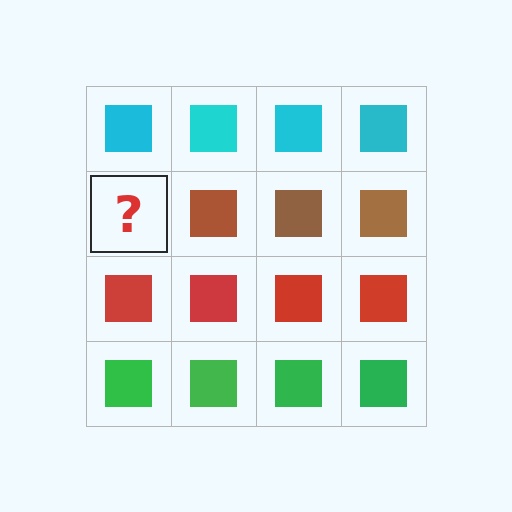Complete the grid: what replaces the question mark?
The question mark should be replaced with a brown square.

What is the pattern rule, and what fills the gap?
The rule is that each row has a consistent color. The gap should be filled with a brown square.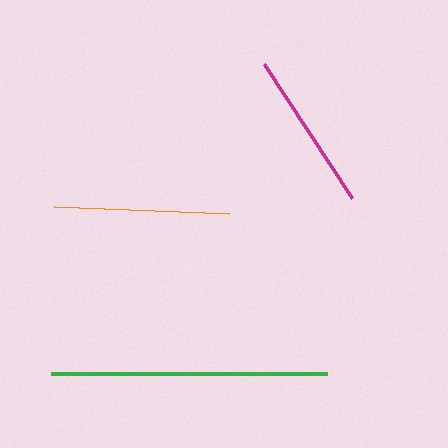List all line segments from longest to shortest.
From longest to shortest: green, orange, magenta.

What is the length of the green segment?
The green segment is approximately 276 pixels long.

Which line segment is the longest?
The green line is the longest at approximately 276 pixels.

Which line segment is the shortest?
The magenta line is the shortest at approximately 160 pixels.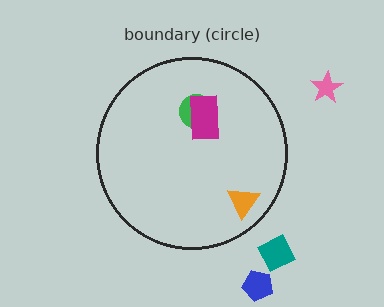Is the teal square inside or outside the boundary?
Outside.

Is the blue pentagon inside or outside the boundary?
Outside.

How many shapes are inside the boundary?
3 inside, 3 outside.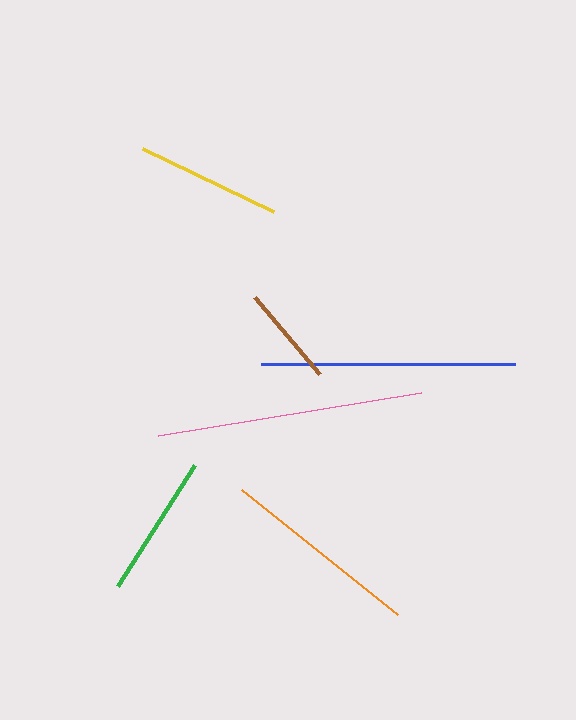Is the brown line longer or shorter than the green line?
The green line is longer than the brown line.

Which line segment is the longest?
The pink line is the longest at approximately 267 pixels.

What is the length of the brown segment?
The brown segment is approximately 101 pixels long.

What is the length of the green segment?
The green segment is approximately 144 pixels long.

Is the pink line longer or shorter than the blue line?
The pink line is longer than the blue line.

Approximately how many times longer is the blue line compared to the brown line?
The blue line is approximately 2.5 times the length of the brown line.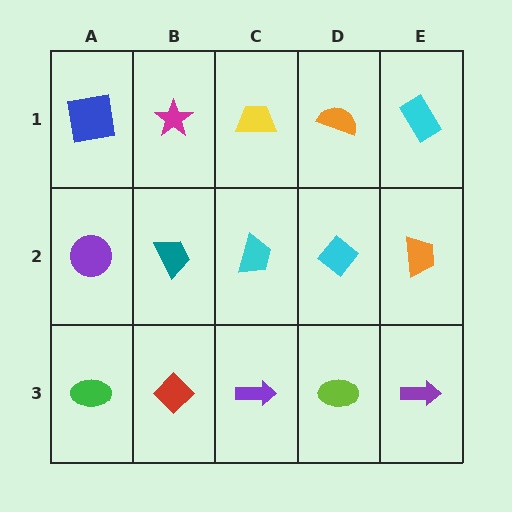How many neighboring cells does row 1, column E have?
2.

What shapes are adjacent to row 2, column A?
A blue square (row 1, column A), a green ellipse (row 3, column A), a teal trapezoid (row 2, column B).